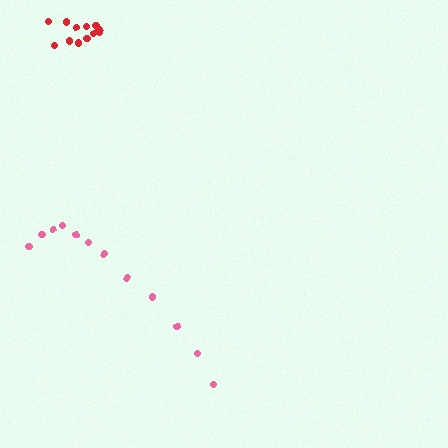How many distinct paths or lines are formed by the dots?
There are 2 distinct paths.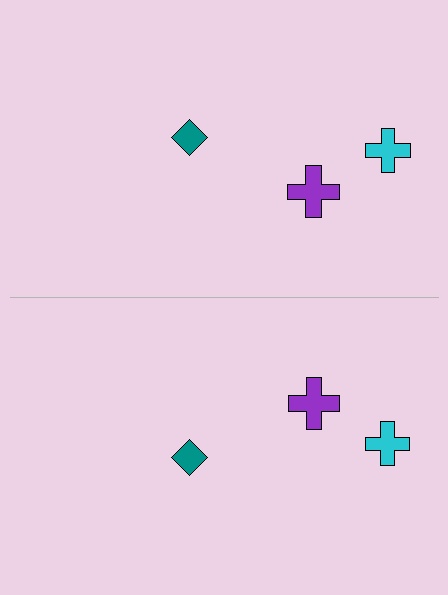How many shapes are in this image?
There are 6 shapes in this image.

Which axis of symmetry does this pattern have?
The pattern has a horizontal axis of symmetry running through the center of the image.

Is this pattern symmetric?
Yes, this pattern has bilateral (reflection) symmetry.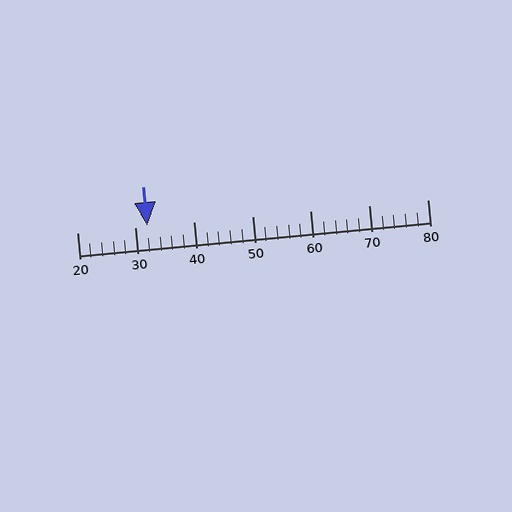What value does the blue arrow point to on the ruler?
The blue arrow points to approximately 32.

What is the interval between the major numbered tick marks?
The major tick marks are spaced 10 units apart.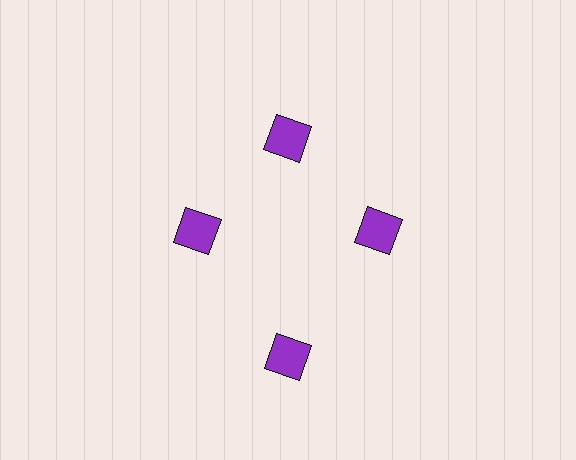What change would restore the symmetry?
The symmetry would be restored by moving it inward, back onto the ring so that all 4 squares sit at equal angles and equal distance from the center.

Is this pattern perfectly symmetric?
No. The 4 purple squares are arranged in a ring, but one element near the 6 o'clock position is pushed outward from the center, breaking the 4-fold rotational symmetry.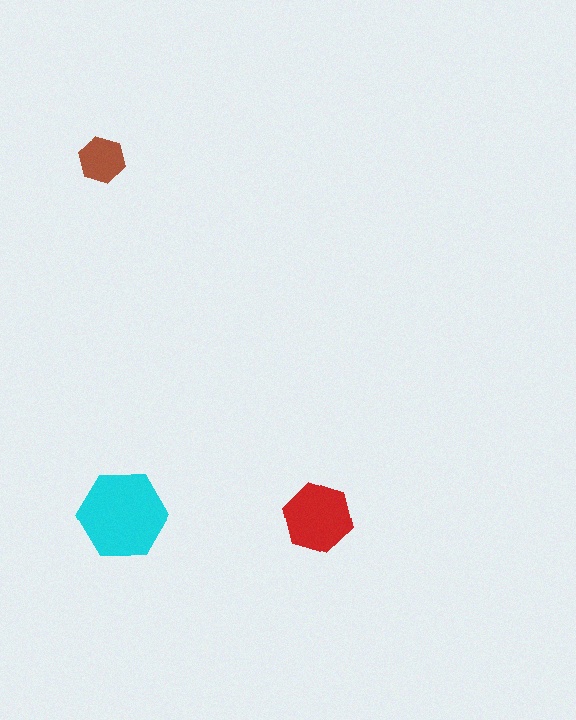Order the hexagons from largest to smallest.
the cyan one, the red one, the brown one.